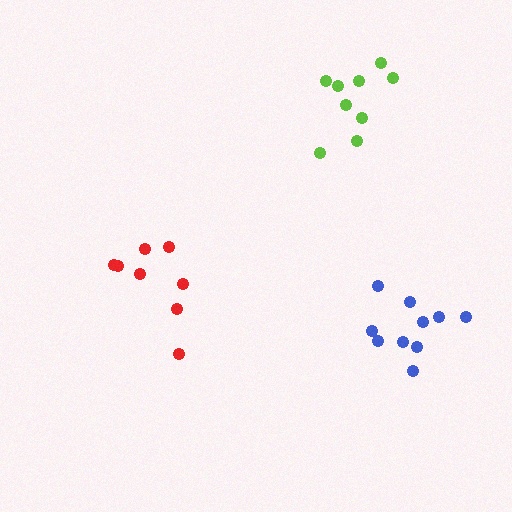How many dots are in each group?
Group 1: 8 dots, Group 2: 10 dots, Group 3: 9 dots (27 total).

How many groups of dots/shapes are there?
There are 3 groups.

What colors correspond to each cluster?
The clusters are colored: red, blue, lime.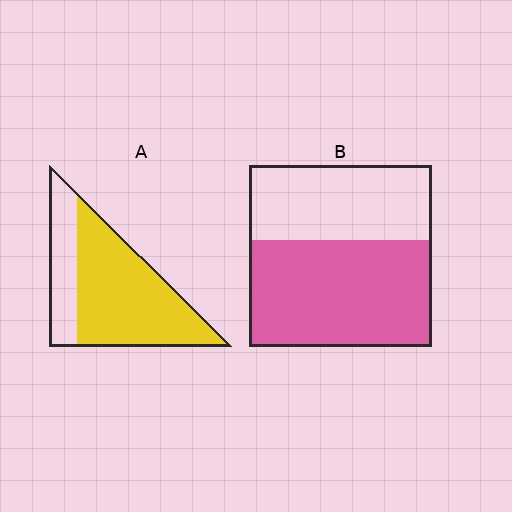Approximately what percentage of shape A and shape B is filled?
A is approximately 70% and B is approximately 60%.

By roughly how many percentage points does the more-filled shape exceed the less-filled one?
By roughly 15 percentage points (A over B).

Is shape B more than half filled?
Yes.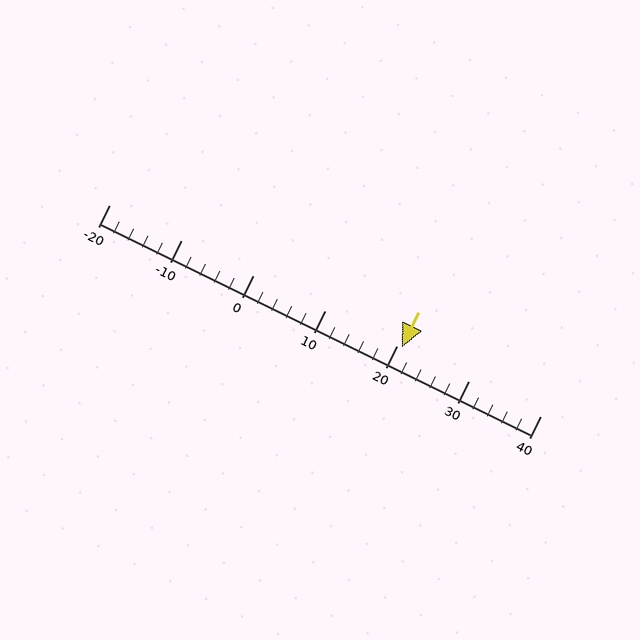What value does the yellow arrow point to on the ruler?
The yellow arrow points to approximately 21.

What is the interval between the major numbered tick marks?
The major tick marks are spaced 10 units apart.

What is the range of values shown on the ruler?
The ruler shows values from -20 to 40.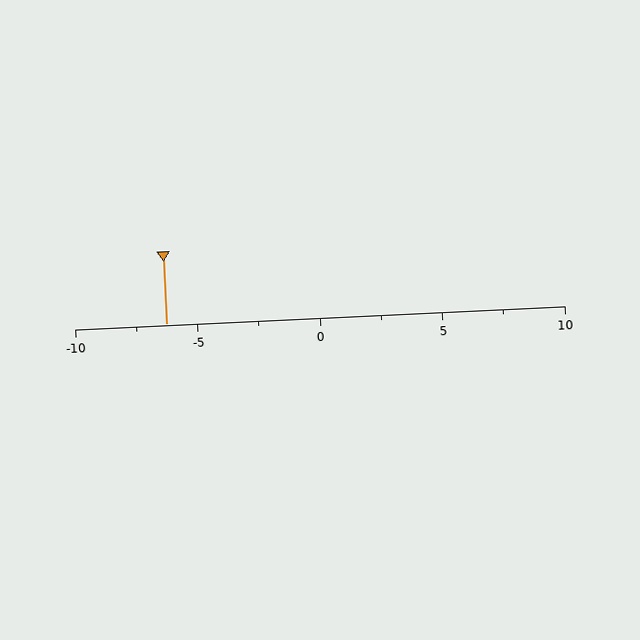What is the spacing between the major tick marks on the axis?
The major ticks are spaced 5 apart.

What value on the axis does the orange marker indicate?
The marker indicates approximately -6.2.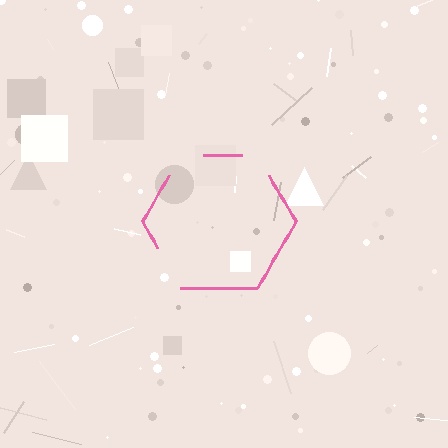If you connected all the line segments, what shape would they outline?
They would outline a hexagon.